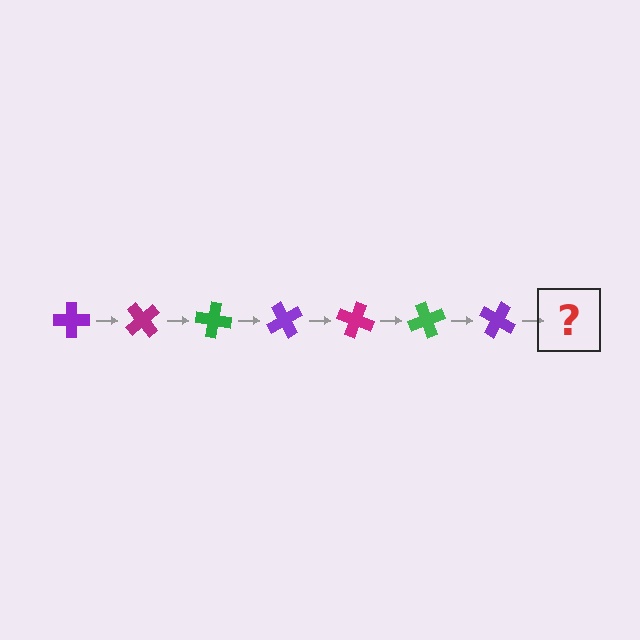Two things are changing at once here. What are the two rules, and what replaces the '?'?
The two rules are that it rotates 50 degrees each step and the color cycles through purple, magenta, and green. The '?' should be a magenta cross, rotated 350 degrees from the start.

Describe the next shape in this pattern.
It should be a magenta cross, rotated 350 degrees from the start.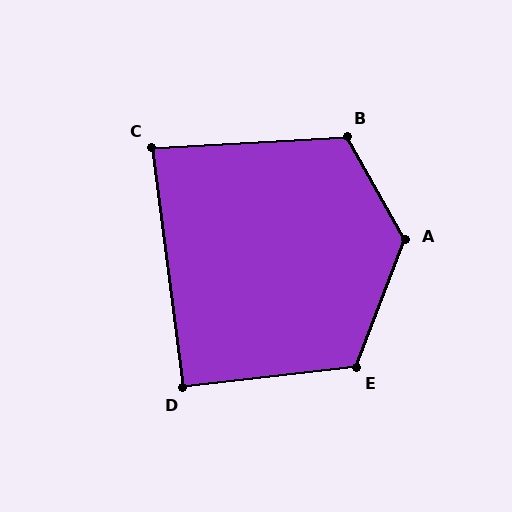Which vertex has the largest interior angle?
A, at approximately 130 degrees.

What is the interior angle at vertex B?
Approximately 116 degrees (obtuse).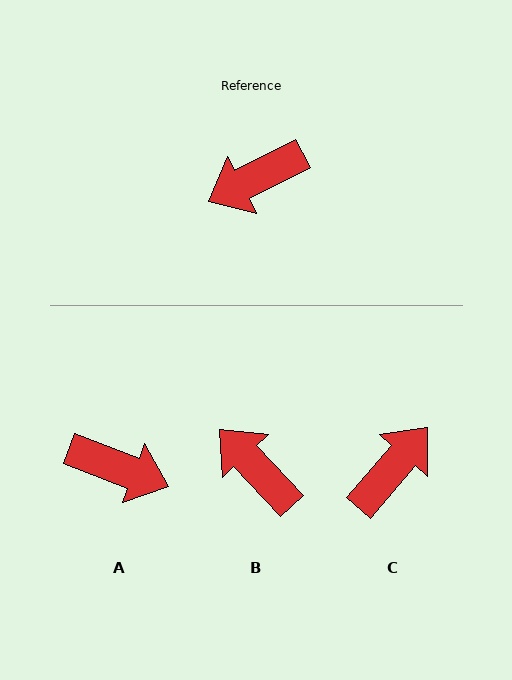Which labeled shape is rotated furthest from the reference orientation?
C, about 158 degrees away.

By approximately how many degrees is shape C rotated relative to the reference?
Approximately 158 degrees clockwise.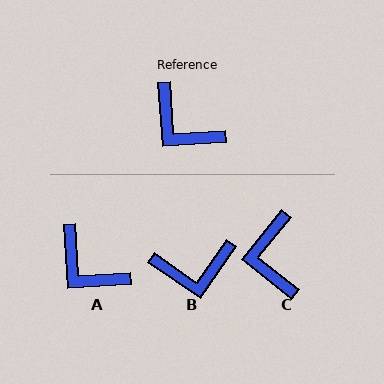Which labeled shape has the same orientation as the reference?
A.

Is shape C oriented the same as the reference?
No, it is off by about 43 degrees.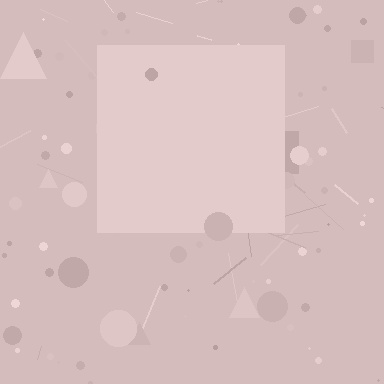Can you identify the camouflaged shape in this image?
The camouflaged shape is a square.